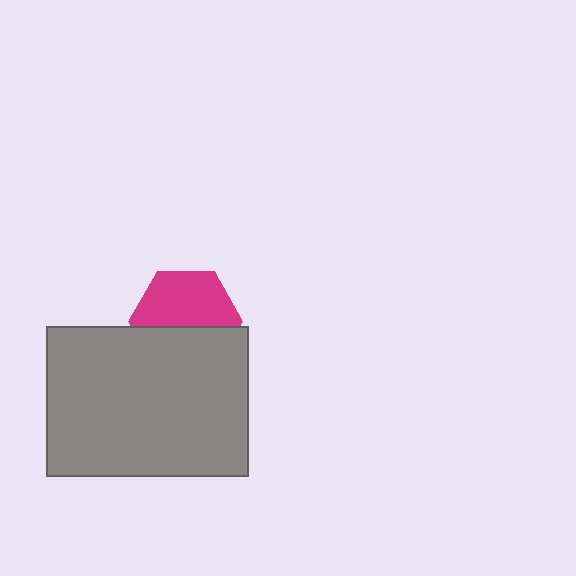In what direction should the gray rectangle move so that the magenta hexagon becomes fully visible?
The gray rectangle should move down. That is the shortest direction to clear the overlap and leave the magenta hexagon fully visible.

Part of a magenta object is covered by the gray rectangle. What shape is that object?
It is a hexagon.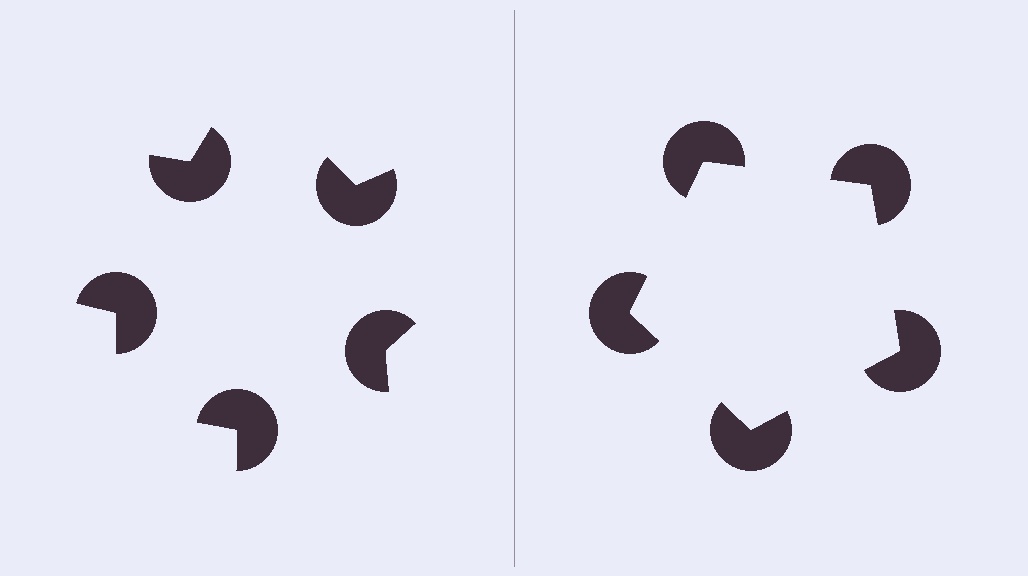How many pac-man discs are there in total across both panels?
10 — 5 on each side.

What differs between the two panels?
The pac-man discs are positioned identically on both sides; only the wedge orientations differ. On the right they align to a pentagon; on the left they are misaligned.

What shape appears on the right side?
An illusory pentagon.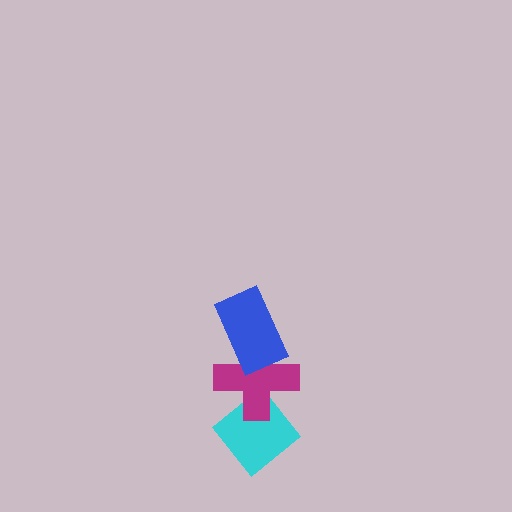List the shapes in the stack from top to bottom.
From top to bottom: the blue rectangle, the magenta cross, the cyan diamond.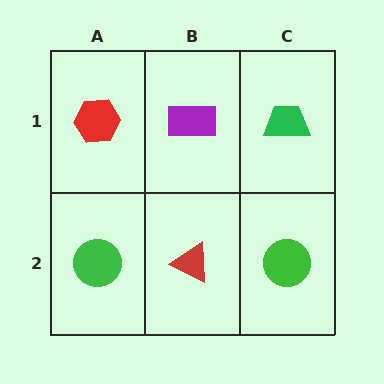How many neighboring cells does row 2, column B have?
3.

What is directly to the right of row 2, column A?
A red triangle.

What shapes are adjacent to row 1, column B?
A red triangle (row 2, column B), a red hexagon (row 1, column A), a green trapezoid (row 1, column C).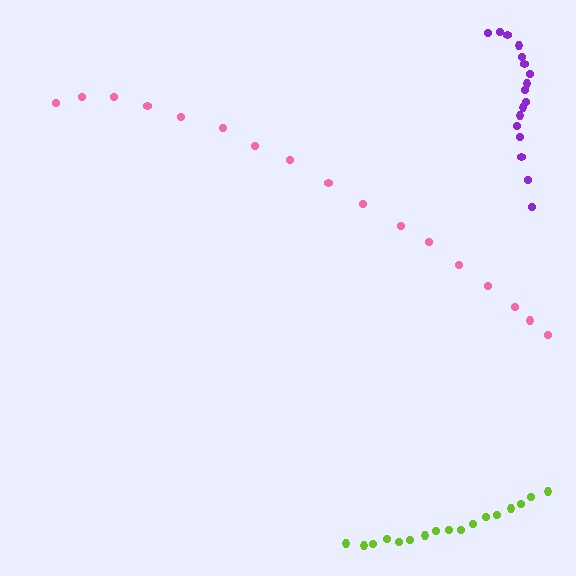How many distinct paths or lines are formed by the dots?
There are 3 distinct paths.